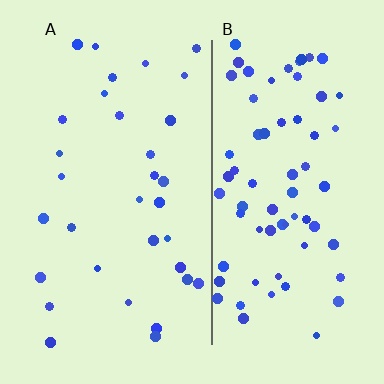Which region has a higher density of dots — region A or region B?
B (the right).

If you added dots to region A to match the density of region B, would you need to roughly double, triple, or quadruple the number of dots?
Approximately double.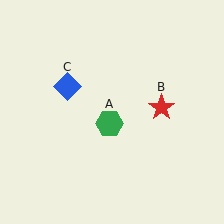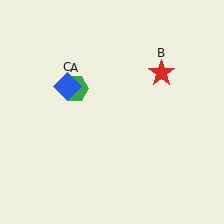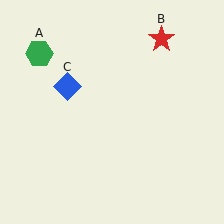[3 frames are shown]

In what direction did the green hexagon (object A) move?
The green hexagon (object A) moved up and to the left.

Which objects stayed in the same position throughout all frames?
Blue diamond (object C) remained stationary.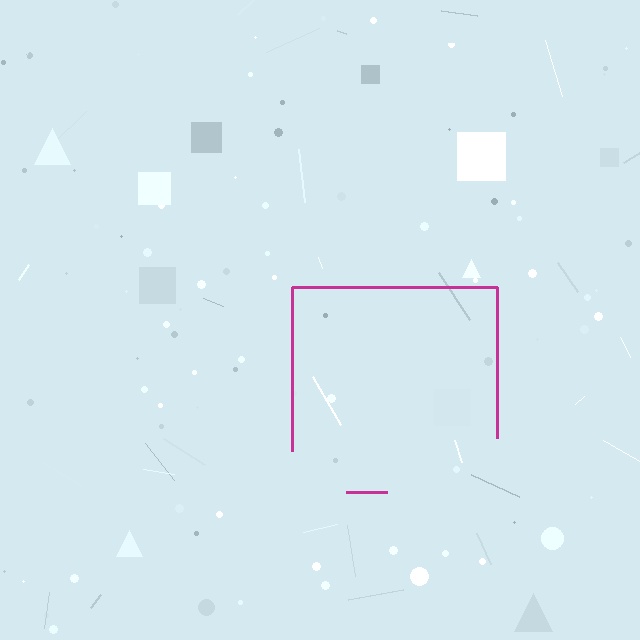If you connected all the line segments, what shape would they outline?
They would outline a square.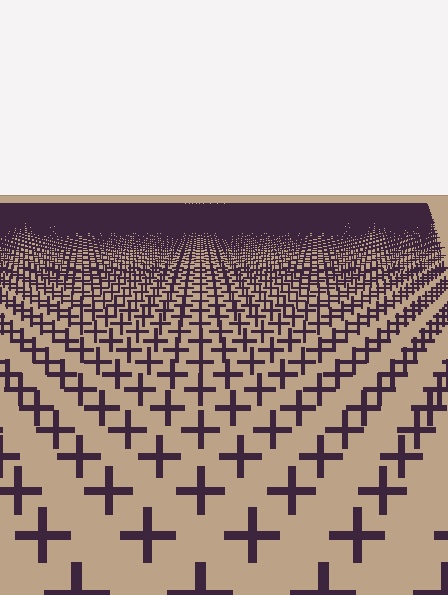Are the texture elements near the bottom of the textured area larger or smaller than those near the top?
Larger. Near the bottom, elements are closer to the viewer and appear at a bigger on-screen size.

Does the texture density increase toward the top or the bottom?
Density increases toward the top.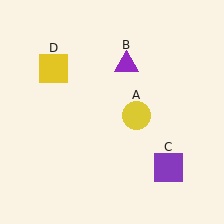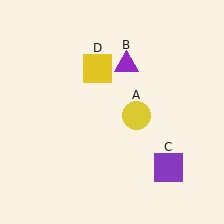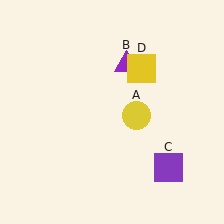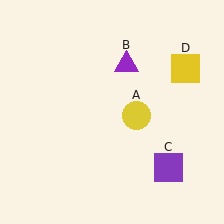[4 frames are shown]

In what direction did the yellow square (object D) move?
The yellow square (object D) moved right.